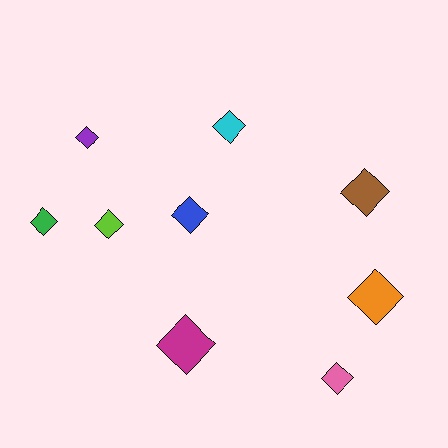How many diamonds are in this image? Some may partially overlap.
There are 9 diamonds.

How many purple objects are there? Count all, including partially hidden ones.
There is 1 purple object.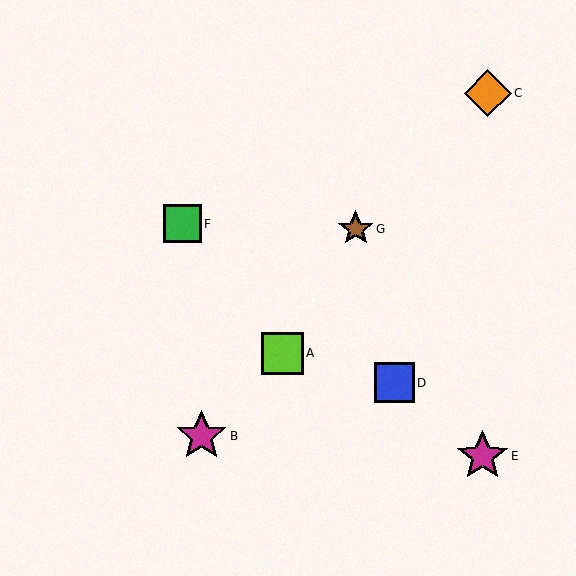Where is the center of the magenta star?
The center of the magenta star is at (483, 456).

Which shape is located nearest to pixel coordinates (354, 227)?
The brown star (labeled G) at (356, 229) is nearest to that location.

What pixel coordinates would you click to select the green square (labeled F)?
Click at (182, 224) to select the green square F.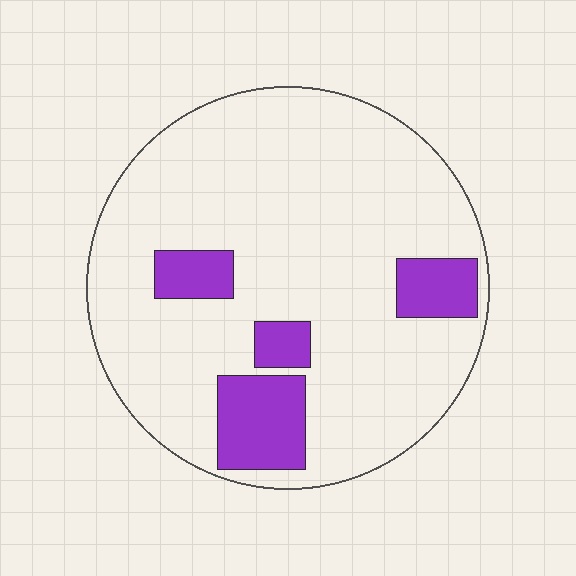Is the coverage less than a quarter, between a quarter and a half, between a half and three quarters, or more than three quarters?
Less than a quarter.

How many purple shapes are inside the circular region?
4.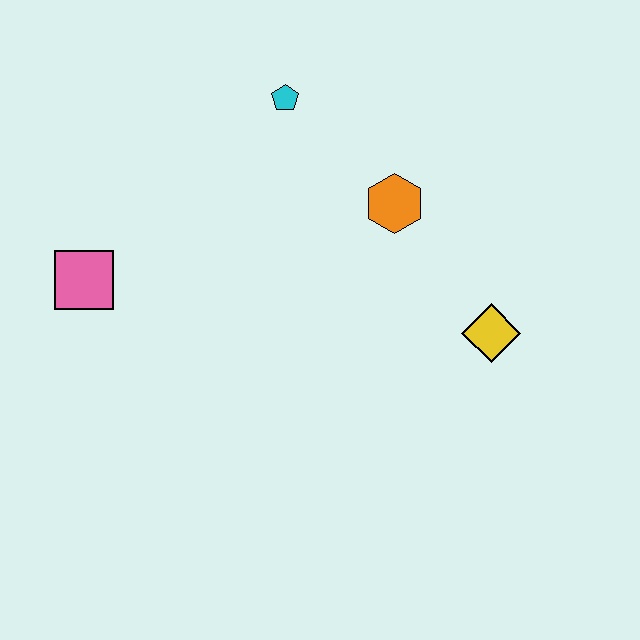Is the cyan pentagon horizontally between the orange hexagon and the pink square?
Yes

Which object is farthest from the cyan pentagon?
The yellow diamond is farthest from the cyan pentagon.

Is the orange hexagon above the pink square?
Yes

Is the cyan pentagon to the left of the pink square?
No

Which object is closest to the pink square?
The cyan pentagon is closest to the pink square.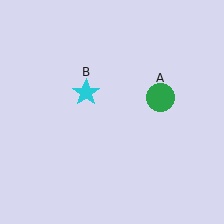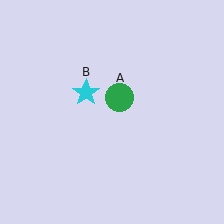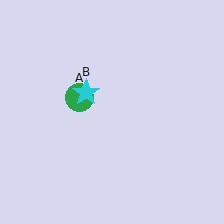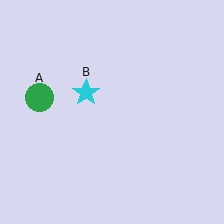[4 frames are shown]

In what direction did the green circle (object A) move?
The green circle (object A) moved left.